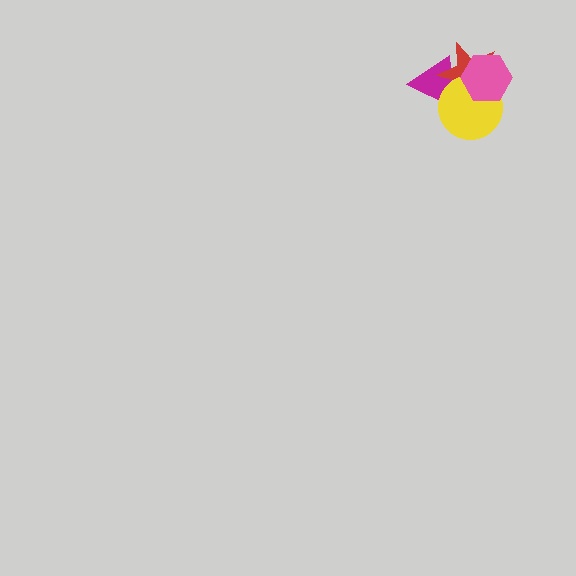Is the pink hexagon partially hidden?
No, no other shape covers it.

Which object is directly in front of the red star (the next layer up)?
The yellow circle is directly in front of the red star.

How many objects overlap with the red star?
3 objects overlap with the red star.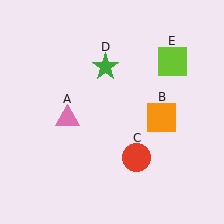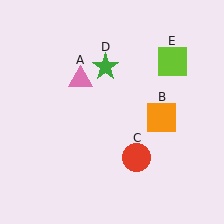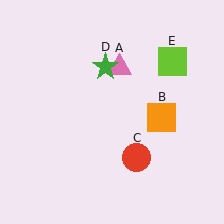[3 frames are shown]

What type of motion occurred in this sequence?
The pink triangle (object A) rotated clockwise around the center of the scene.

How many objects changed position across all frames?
1 object changed position: pink triangle (object A).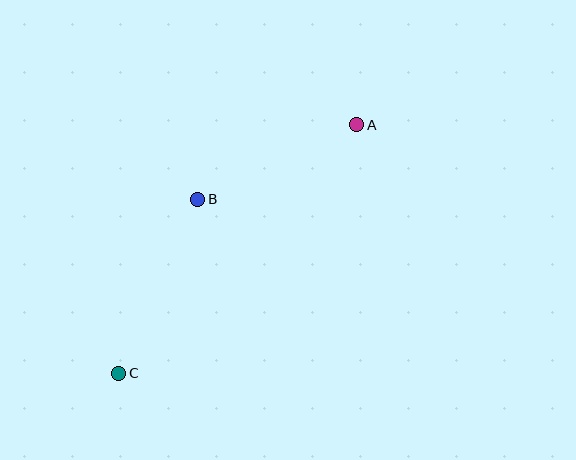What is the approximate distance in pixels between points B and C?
The distance between B and C is approximately 191 pixels.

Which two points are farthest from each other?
Points A and C are farthest from each other.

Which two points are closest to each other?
Points A and B are closest to each other.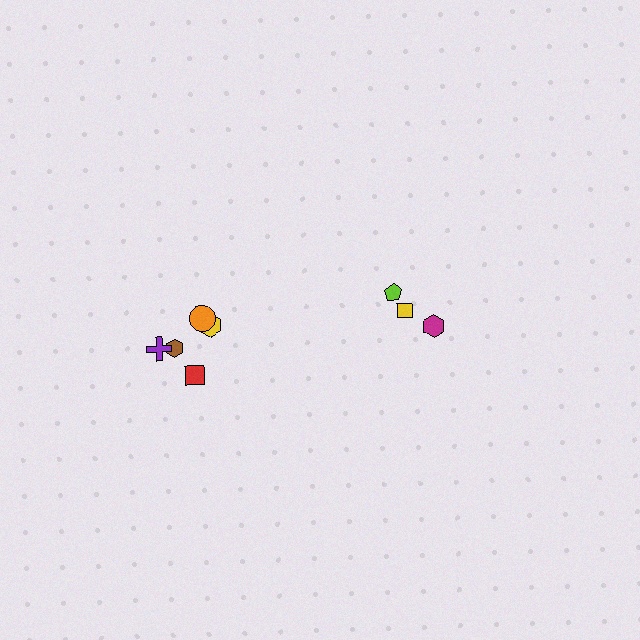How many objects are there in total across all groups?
There are 8 objects.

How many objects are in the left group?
There are 5 objects.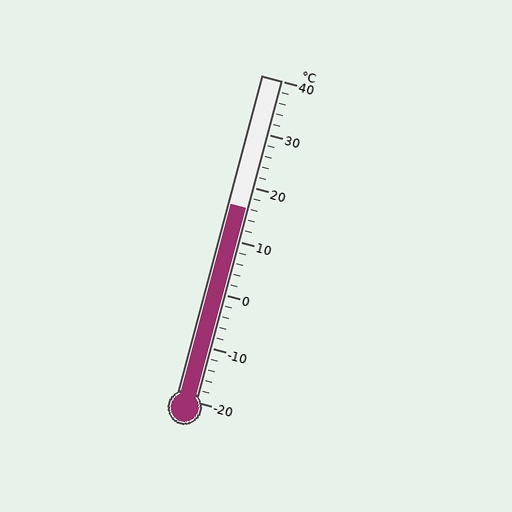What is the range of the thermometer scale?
The thermometer scale ranges from -20°C to 40°C.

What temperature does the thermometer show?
The thermometer shows approximately 16°C.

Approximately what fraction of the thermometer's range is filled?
The thermometer is filled to approximately 60% of its range.